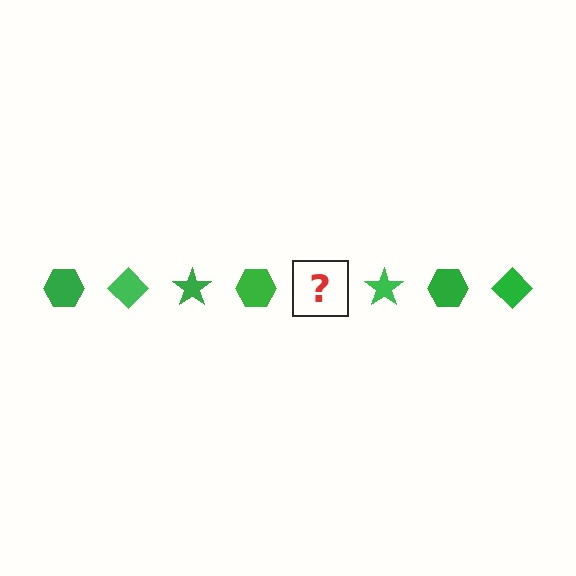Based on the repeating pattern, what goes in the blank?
The blank should be a green diamond.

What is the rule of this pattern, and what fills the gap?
The rule is that the pattern cycles through hexagon, diamond, star shapes in green. The gap should be filled with a green diamond.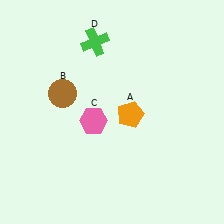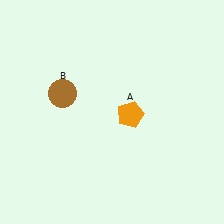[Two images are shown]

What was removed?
The green cross (D), the pink hexagon (C) were removed in Image 2.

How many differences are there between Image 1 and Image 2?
There are 2 differences between the two images.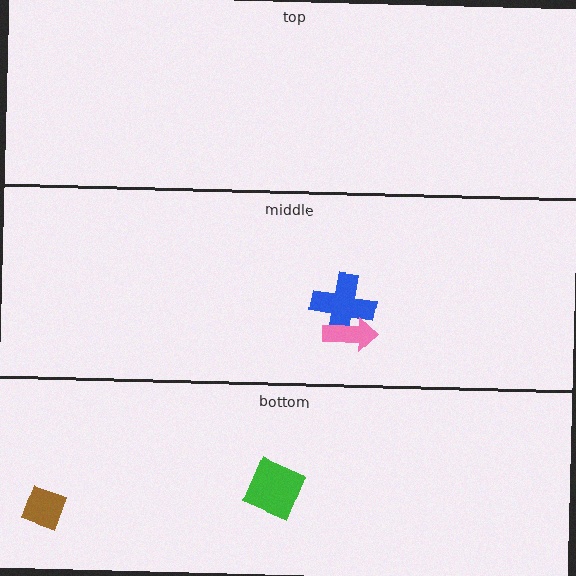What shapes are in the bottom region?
The brown diamond, the green square.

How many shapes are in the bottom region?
2.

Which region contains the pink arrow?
The middle region.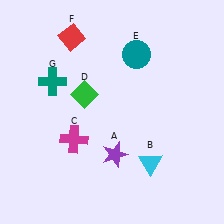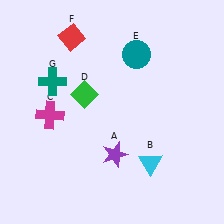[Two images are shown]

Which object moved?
The magenta cross (C) moved up.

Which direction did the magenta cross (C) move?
The magenta cross (C) moved up.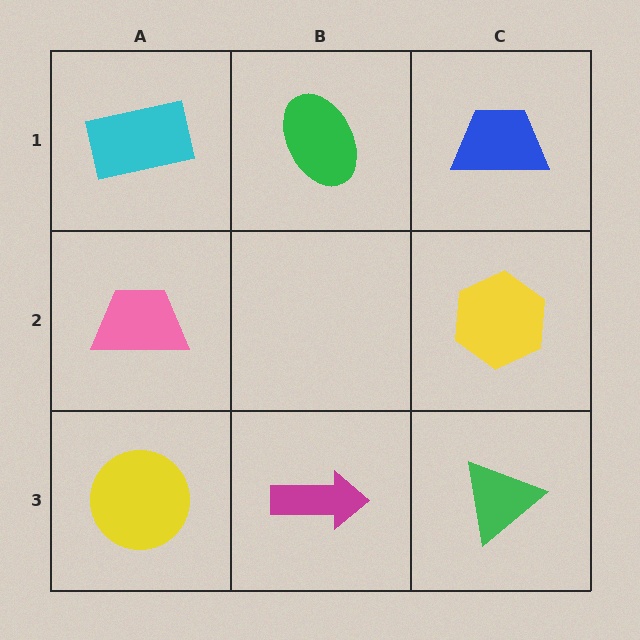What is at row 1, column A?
A cyan rectangle.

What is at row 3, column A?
A yellow circle.